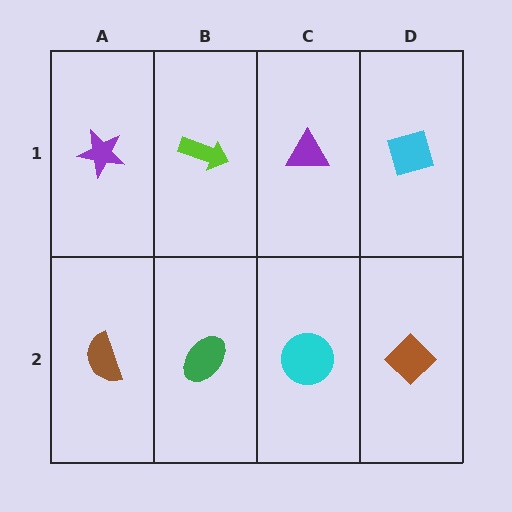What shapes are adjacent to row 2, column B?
A lime arrow (row 1, column B), a brown semicircle (row 2, column A), a cyan circle (row 2, column C).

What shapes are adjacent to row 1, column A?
A brown semicircle (row 2, column A), a lime arrow (row 1, column B).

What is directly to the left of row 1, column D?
A purple triangle.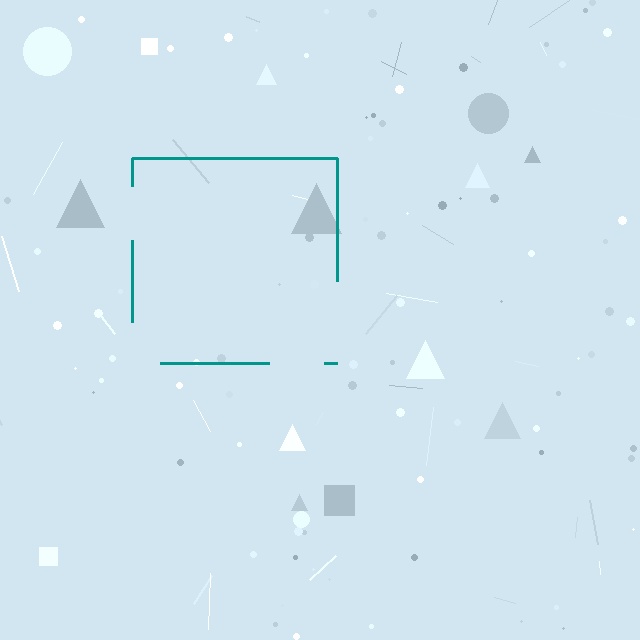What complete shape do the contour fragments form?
The contour fragments form a square.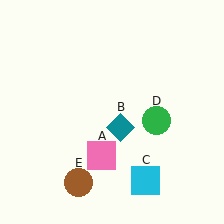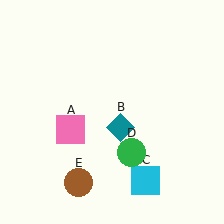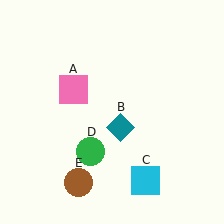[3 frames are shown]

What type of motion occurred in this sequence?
The pink square (object A), green circle (object D) rotated clockwise around the center of the scene.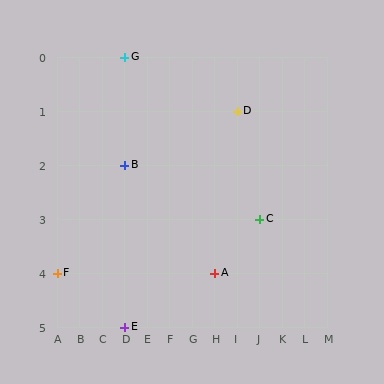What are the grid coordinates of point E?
Point E is at grid coordinates (D, 5).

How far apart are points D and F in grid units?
Points D and F are 8 columns and 3 rows apart (about 8.5 grid units diagonally).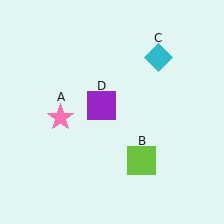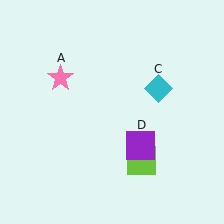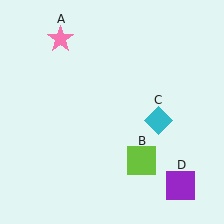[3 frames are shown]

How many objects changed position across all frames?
3 objects changed position: pink star (object A), cyan diamond (object C), purple square (object D).